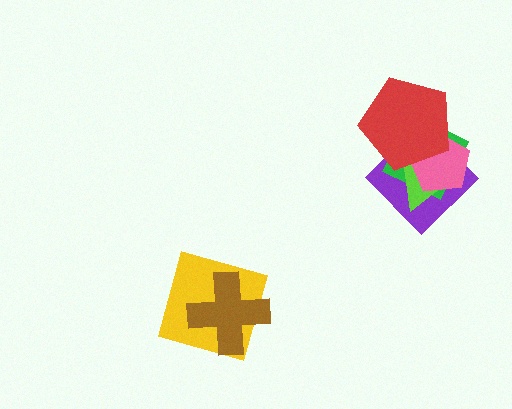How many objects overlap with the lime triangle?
4 objects overlap with the lime triangle.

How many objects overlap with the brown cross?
1 object overlaps with the brown cross.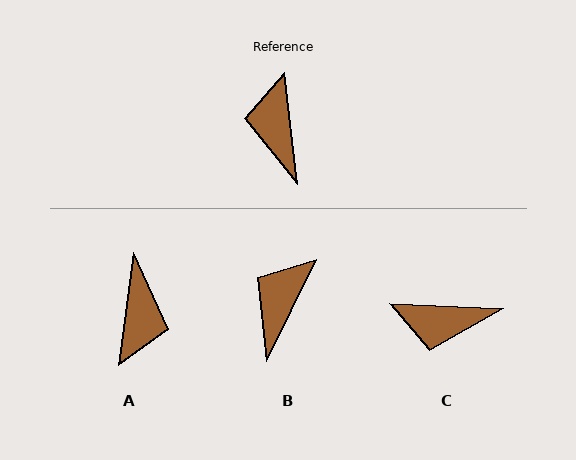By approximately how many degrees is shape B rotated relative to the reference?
Approximately 33 degrees clockwise.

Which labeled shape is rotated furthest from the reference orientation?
A, about 166 degrees away.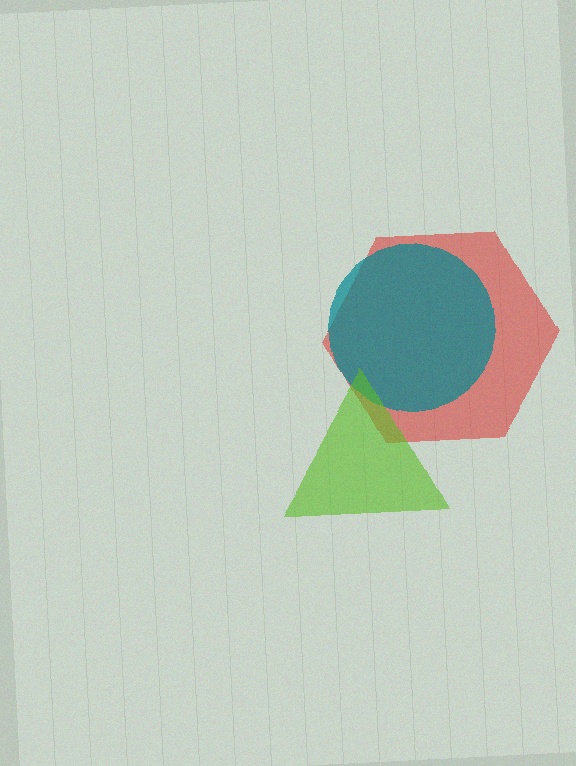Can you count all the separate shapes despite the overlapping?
Yes, there are 3 separate shapes.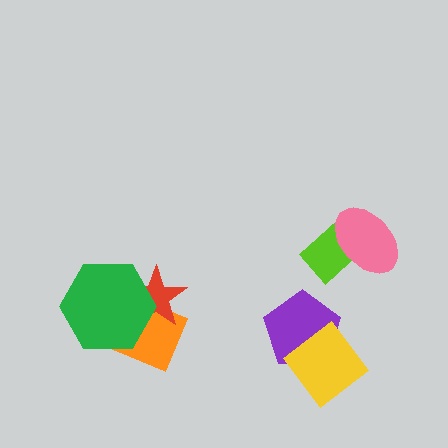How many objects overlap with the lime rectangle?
1 object overlaps with the lime rectangle.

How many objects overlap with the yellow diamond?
1 object overlaps with the yellow diamond.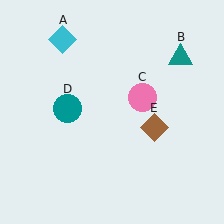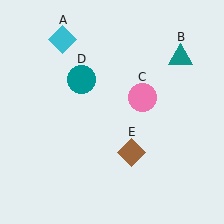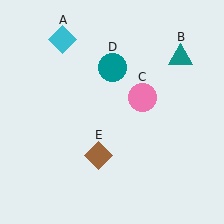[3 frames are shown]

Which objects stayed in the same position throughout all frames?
Cyan diamond (object A) and teal triangle (object B) and pink circle (object C) remained stationary.